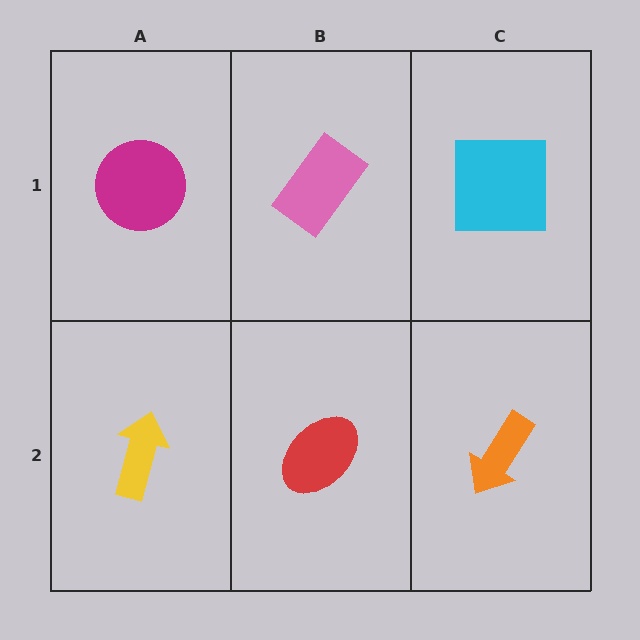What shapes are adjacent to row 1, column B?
A red ellipse (row 2, column B), a magenta circle (row 1, column A), a cyan square (row 1, column C).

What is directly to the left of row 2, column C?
A red ellipse.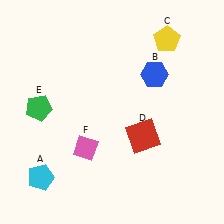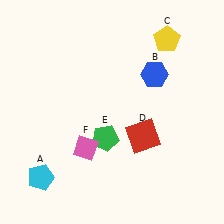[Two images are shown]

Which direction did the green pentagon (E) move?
The green pentagon (E) moved right.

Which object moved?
The green pentagon (E) moved right.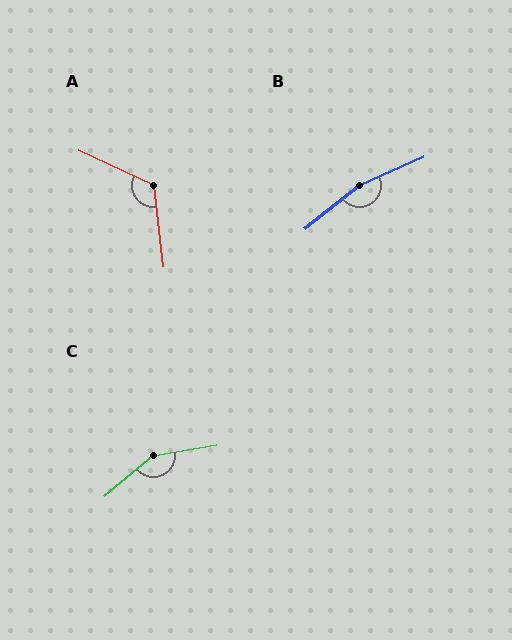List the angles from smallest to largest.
A (121°), C (150°), B (165°).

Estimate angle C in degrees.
Approximately 150 degrees.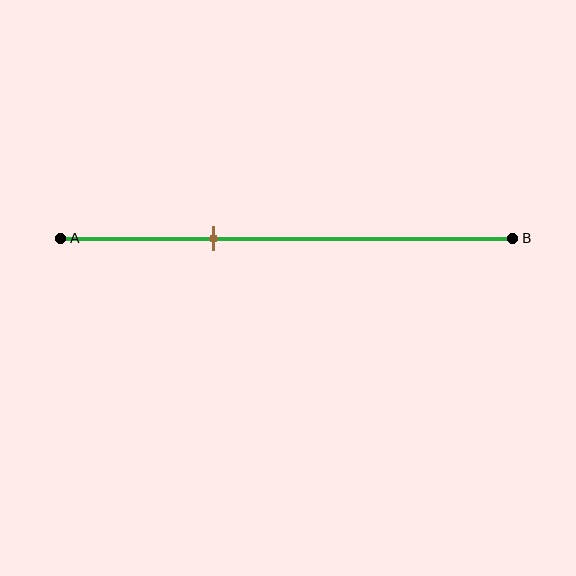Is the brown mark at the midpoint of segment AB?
No, the mark is at about 35% from A, not at the 50% midpoint.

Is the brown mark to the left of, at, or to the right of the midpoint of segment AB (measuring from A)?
The brown mark is to the left of the midpoint of segment AB.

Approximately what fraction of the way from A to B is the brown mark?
The brown mark is approximately 35% of the way from A to B.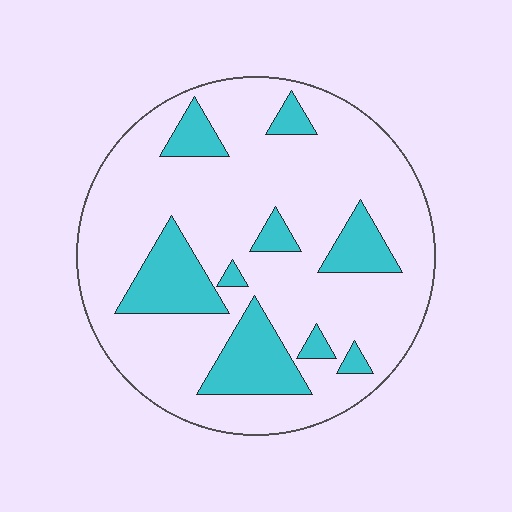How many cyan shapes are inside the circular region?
9.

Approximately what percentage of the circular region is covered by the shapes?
Approximately 20%.